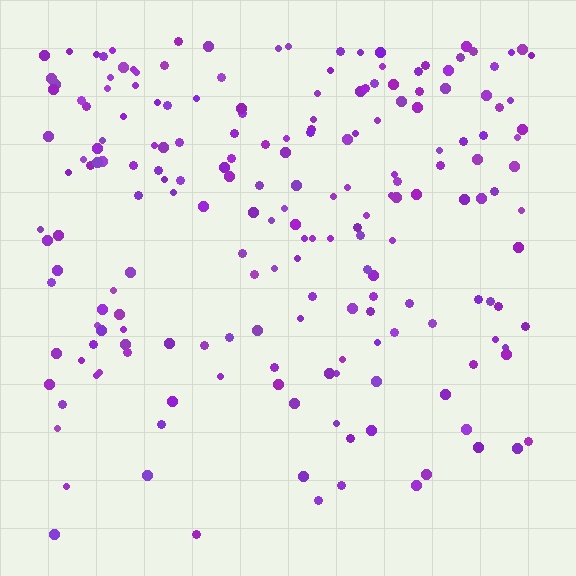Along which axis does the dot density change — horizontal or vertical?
Vertical.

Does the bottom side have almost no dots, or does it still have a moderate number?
Still a moderate number, just noticeably fewer than the top.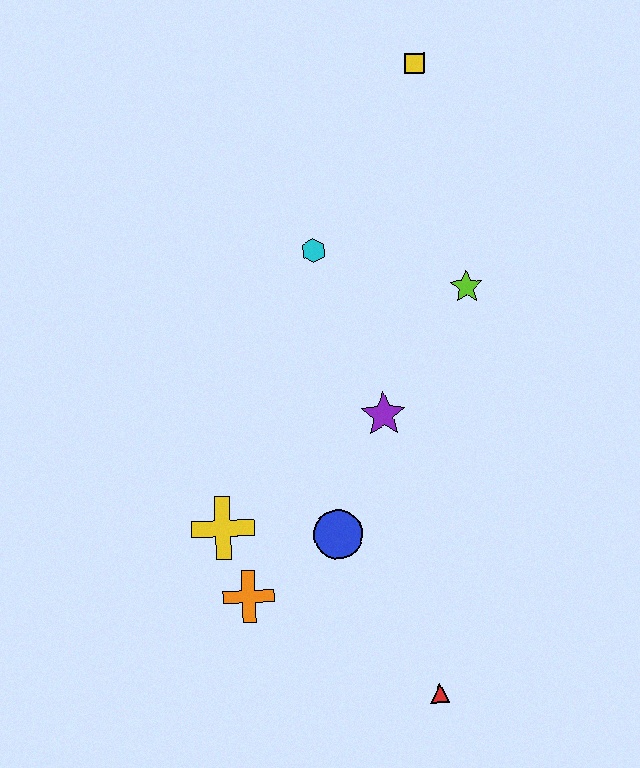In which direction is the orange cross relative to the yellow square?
The orange cross is below the yellow square.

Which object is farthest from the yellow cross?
The yellow square is farthest from the yellow cross.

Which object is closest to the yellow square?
The cyan hexagon is closest to the yellow square.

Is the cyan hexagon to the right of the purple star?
No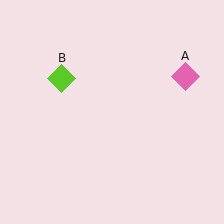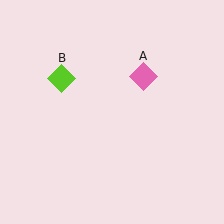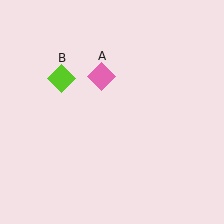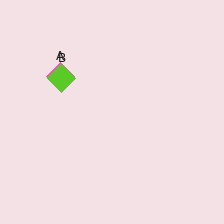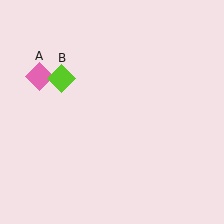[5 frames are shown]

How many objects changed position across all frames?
1 object changed position: pink diamond (object A).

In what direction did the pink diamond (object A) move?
The pink diamond (object A) moved left.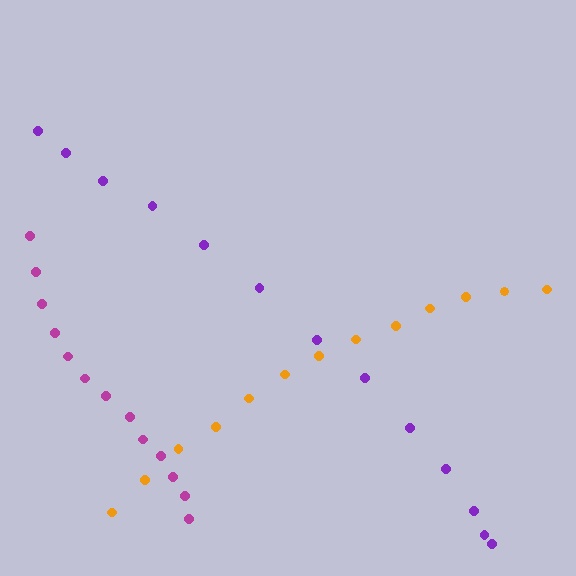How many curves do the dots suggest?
There are 3 distinct paths.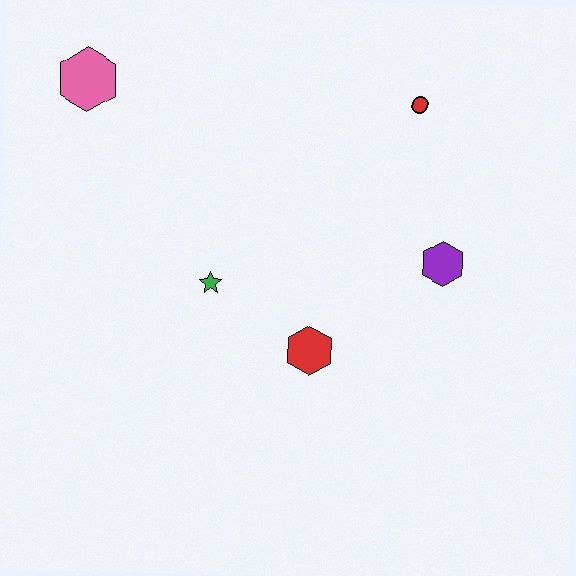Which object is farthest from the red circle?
The pink hexagon is farthest from the red circle.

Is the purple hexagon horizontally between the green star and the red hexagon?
No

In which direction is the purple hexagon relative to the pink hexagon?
The purple hexagon is to the right of the pink hexagon.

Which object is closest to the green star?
The red hexagon is closest to the green star.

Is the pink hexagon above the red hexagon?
Yes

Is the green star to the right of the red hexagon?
No